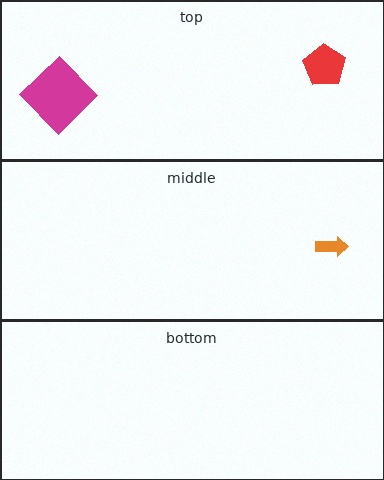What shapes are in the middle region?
The orange arrow.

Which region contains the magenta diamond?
The top region.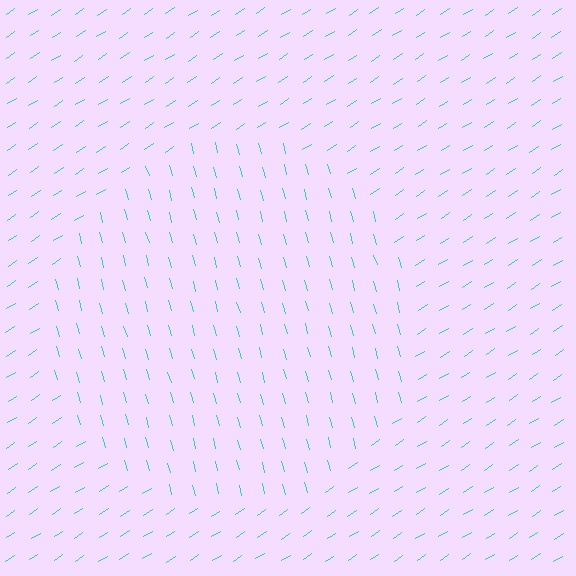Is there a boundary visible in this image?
Yes, there is a texture boundary formed by a change in line orientation.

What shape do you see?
I see a circle.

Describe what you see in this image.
The image is filled with small cyan line segments. A circle region in the image has lines oriented differently from the surrounding lines, creating a visible texture boundary.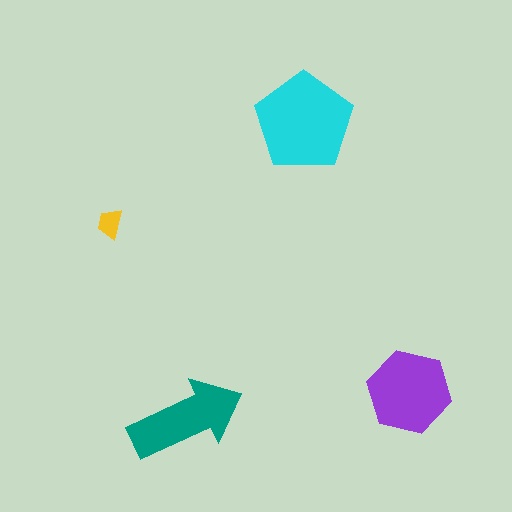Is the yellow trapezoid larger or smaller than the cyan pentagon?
Smaller.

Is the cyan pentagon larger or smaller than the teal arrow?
Larger.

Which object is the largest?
The cyan pentagon.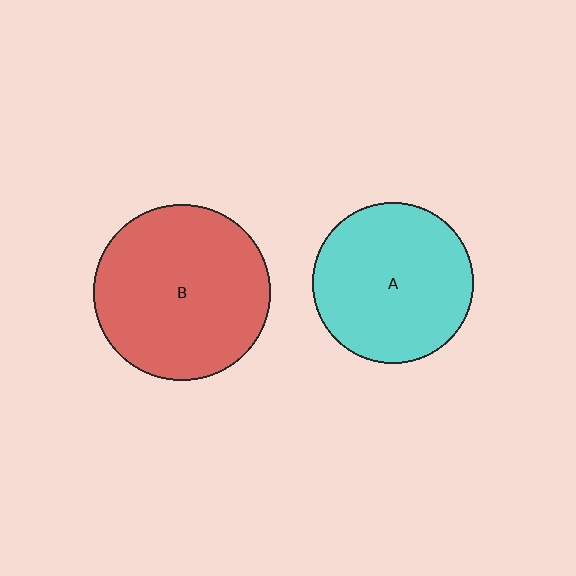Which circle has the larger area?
Circle B (red).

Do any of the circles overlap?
No, none of the circles overlap.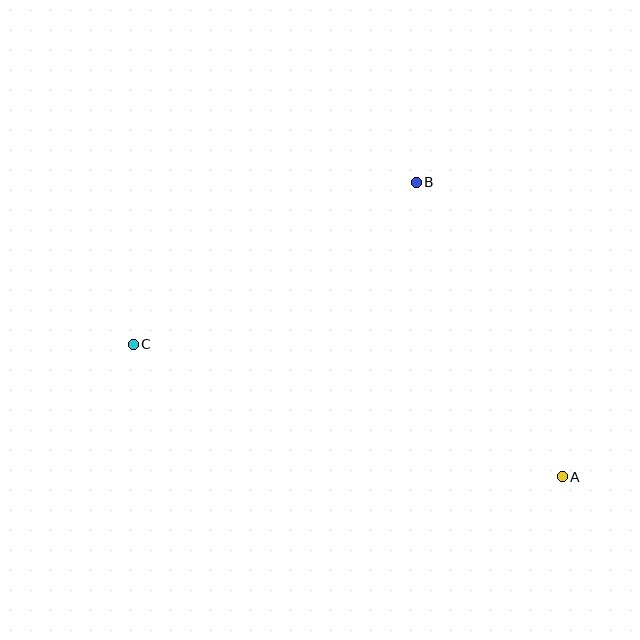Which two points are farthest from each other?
Points A and C are farthest from each other.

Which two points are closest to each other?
Points B and C are closest to each other.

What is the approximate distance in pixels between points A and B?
The distance between A and B is approximately 329 pixels.